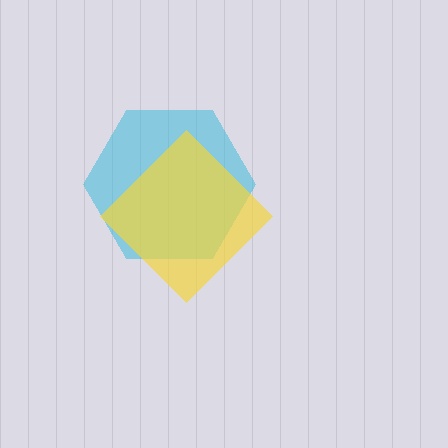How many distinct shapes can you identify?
There are 2 distinct shapes: a cyan hexagon, a yellow diamond.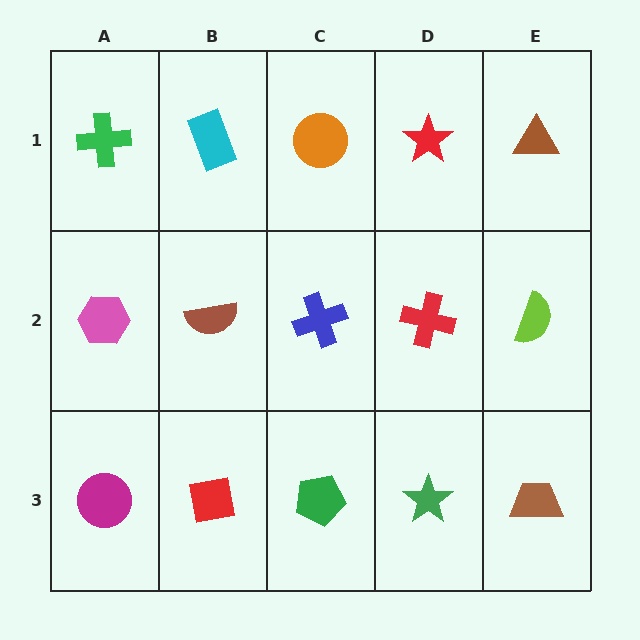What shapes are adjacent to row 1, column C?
A blue cross (row 2, column C), a cyan rectangle (row 1, column B), a red star (row 1, column D).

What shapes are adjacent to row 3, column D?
A red cross (row 2, column D), a green pentagon (row 3, column C), a brown trapezoid (row 3, column E).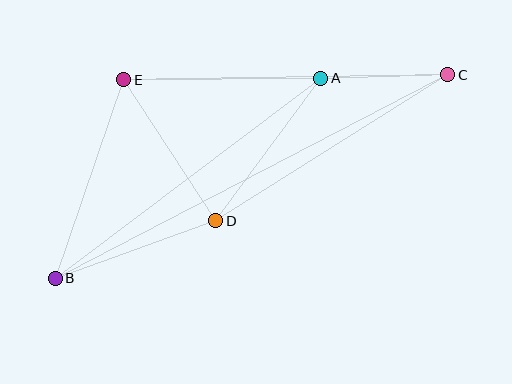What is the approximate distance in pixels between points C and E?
The distance between C and E is approximately 324 pixels.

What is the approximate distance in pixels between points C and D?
The distance between C and D is approximately 274 pixels.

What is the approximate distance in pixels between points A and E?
The distance between A and E is approximately 197 pixels.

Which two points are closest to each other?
Points A and C are closest to each other.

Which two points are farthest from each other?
Points B and C are farthest from each other.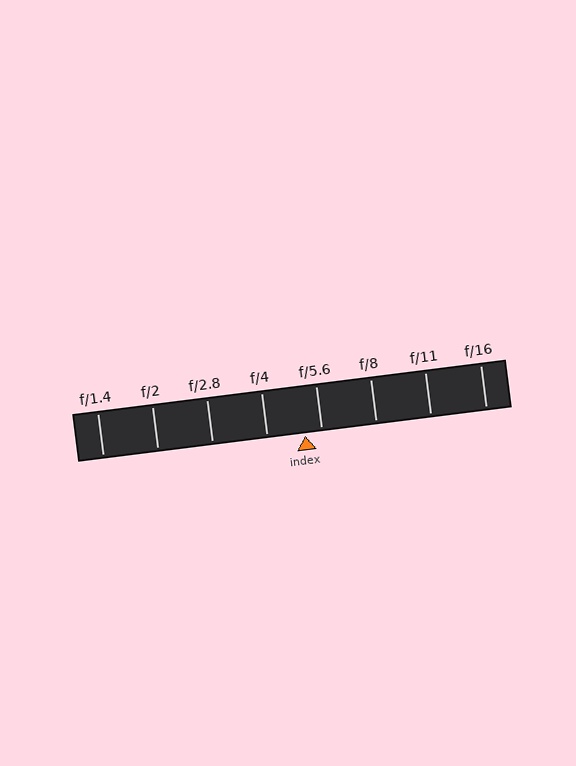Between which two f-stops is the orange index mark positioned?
The index mark is between f/4 and f/5.6.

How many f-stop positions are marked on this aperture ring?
There are 8 f-stop positions marked.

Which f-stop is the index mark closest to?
The index mark is closest to f/5.6.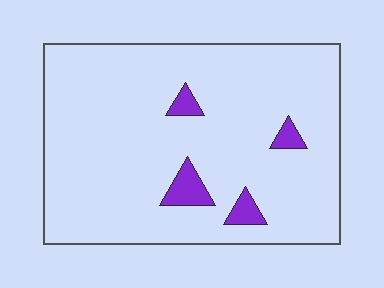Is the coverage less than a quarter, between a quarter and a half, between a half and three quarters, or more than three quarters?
Less than a quarter.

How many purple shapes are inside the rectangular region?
4.